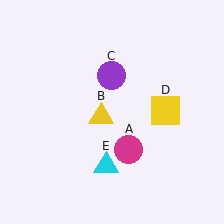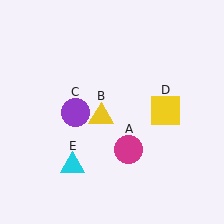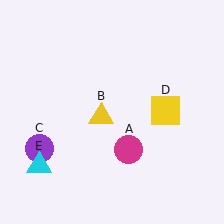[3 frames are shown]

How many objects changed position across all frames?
2 objects changed position: purple circle (object C), cyan triangle (object E).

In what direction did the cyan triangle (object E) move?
The cyan triangle (object E) moved left.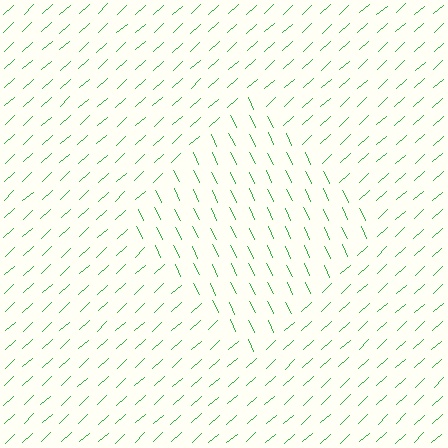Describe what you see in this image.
The image is filled with small green line segments. A diamond region in the image has lines oriented differently from the surrounding lines, creating a visible texture boundary.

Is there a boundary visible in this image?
Yes, there is a texture boundary formed by a change in line orientation.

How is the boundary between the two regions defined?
The boundary is defined purely by a change in line orientation (approximately 73 degrees difference). All lines are the same color and thickness.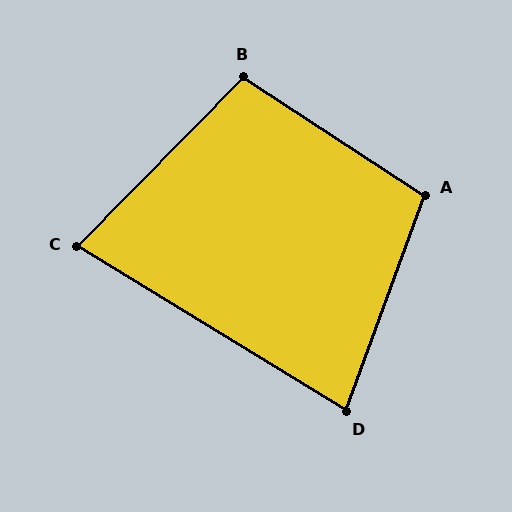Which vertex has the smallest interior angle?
C, at approximately 77 degrees.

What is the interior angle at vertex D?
Approximately 79 degrees (acute).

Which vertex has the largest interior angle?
A, at approximately 103 degrees.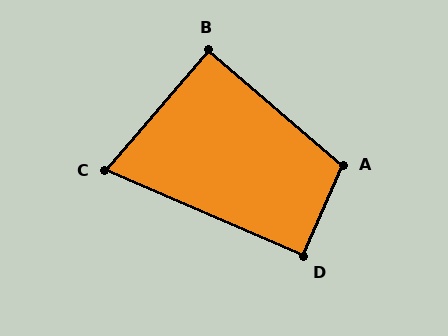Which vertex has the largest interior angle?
A, at approximately 107 degrees.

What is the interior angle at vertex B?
Approximately 90 degrees (approximately right).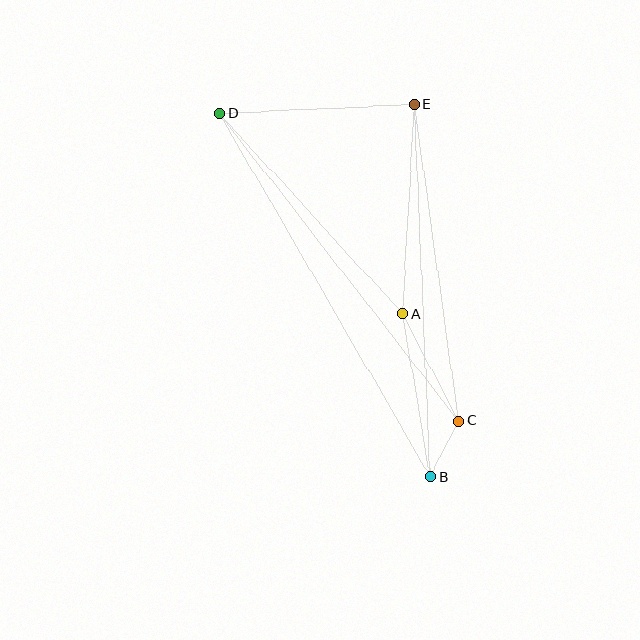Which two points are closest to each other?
Points B and C are closest to each other.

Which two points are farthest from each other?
Points B and D are farthest from each other.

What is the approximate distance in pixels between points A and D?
The distance between A and D is approximately 272 pixels.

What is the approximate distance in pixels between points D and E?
The distance between D and E is approximately 195 pixels.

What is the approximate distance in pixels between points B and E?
The distance between B and E is approximately 373 pixels.